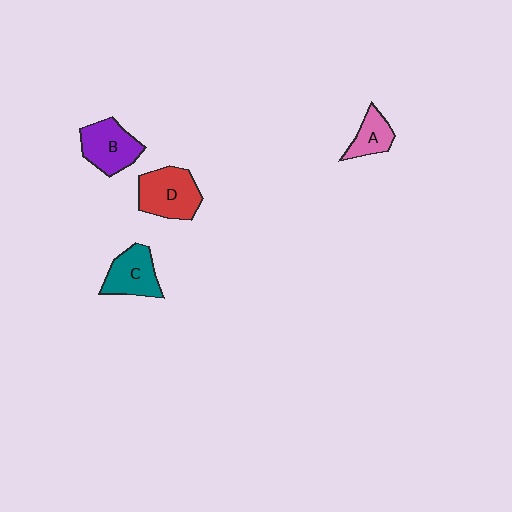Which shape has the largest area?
Shape D (red).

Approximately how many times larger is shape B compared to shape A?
Approximately 1.6 times.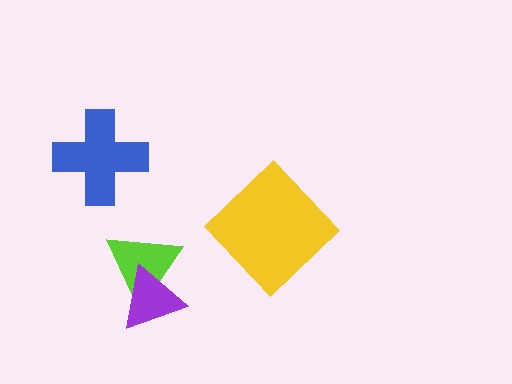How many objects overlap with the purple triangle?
1 object overlaps with the purple triangle.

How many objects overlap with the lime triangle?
1 object overlaps with the lime triangle.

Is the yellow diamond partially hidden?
No, no other shape covers it.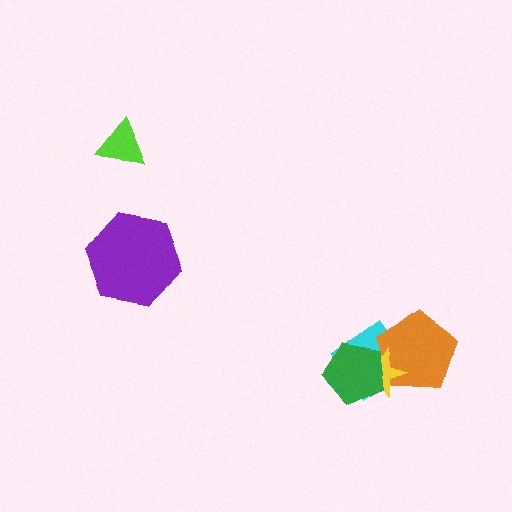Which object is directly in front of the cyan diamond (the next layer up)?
The orange pentagon is directly in front of the cyan diamond.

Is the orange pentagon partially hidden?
Yes, it is partially covered by another shape.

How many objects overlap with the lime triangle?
0 objects overlap with the lime triangle.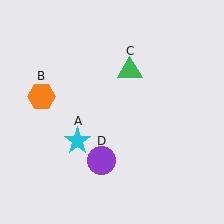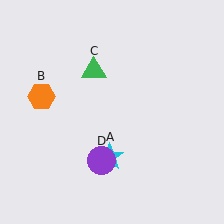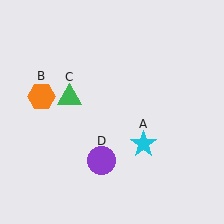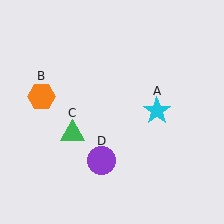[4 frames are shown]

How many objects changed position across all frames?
2 objects changed position: cyan star (object A), green triangle (object C).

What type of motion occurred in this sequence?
The cyan star (object A), green triangle (object C) rotated counterclockwise around the center of the scene.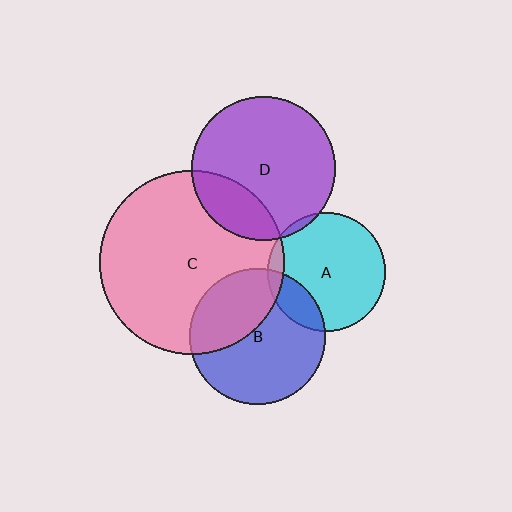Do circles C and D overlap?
Yes.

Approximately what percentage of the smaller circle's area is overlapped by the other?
Approximately 20%.